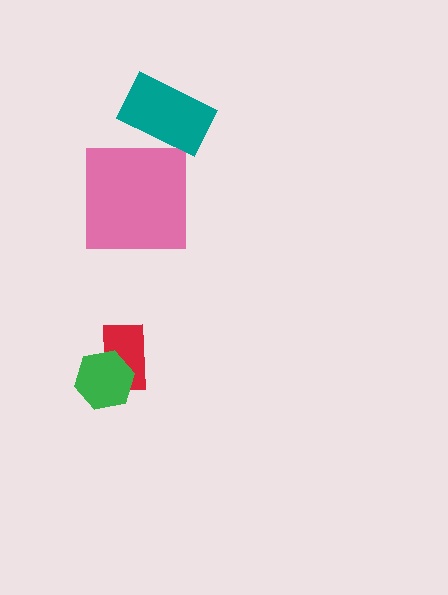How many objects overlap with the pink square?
0 objects overlap with the pink square.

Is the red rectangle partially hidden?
Yes, it is partially covered by another shape.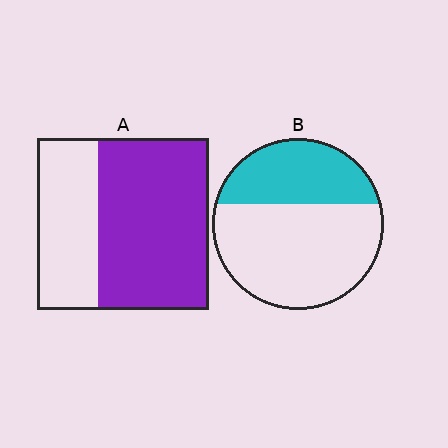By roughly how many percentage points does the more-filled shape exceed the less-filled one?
By roughly 30 percentage points (A over B).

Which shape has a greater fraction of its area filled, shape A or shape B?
Shape A.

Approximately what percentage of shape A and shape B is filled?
A is approximately 65% and B is approximately 35%.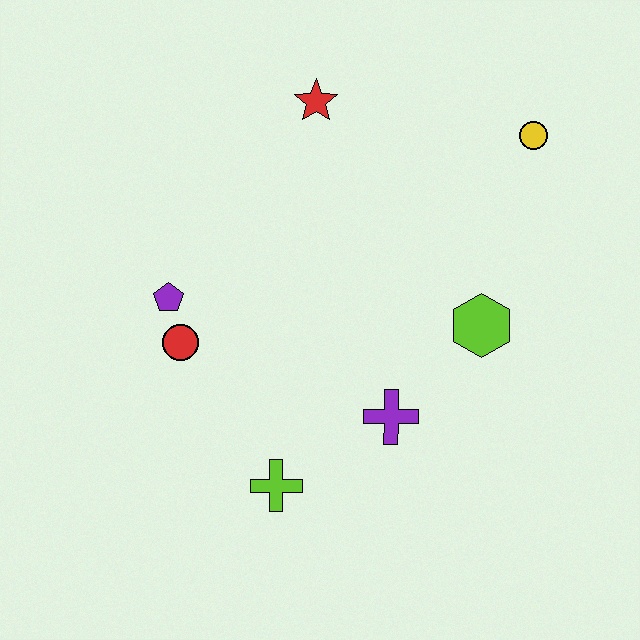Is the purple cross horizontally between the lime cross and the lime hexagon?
Yes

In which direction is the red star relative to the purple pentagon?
The red star is above the purple pentagon.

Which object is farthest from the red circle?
The yellow circle is farthest from the red circle.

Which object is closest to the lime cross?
The purple cross is closest to the lime cross.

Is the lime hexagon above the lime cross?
Yes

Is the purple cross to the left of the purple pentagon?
No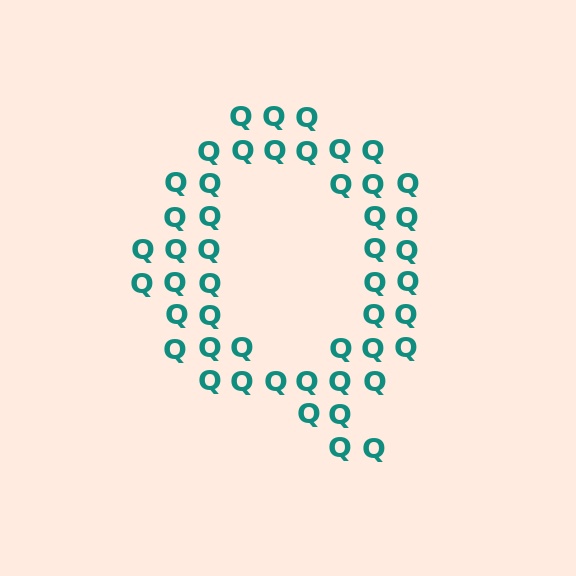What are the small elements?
The small elements are letter Q's.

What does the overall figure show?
The overall figure shows the letter Q.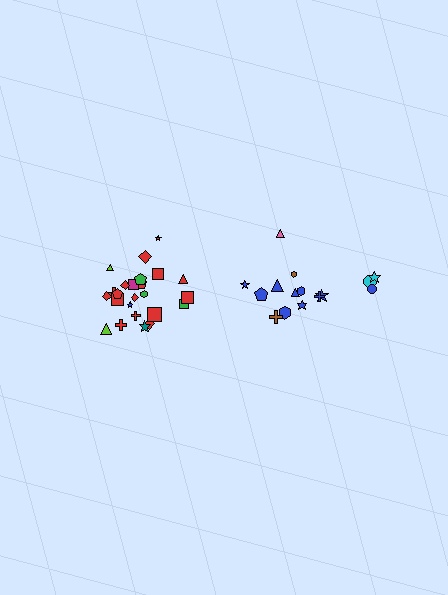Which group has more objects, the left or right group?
The left group.